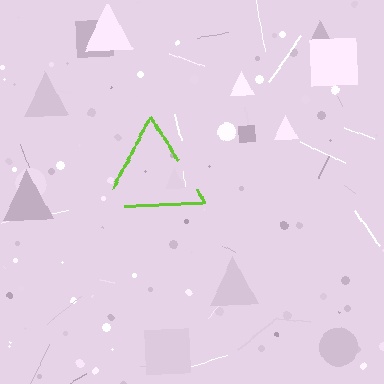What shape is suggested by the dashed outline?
The dashed outline suggests a triangle.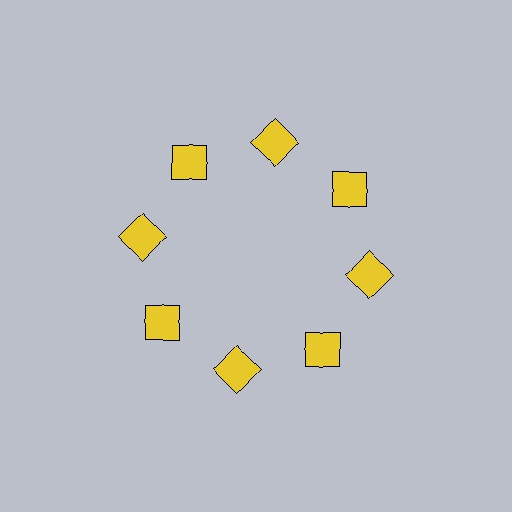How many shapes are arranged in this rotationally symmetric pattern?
There are 8 shapes, arranged in 8 groups of 1.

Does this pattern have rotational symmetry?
Yes, this pattern has 8-fold rotational symmetry. It looks the same after rotating 45 degrees around the center.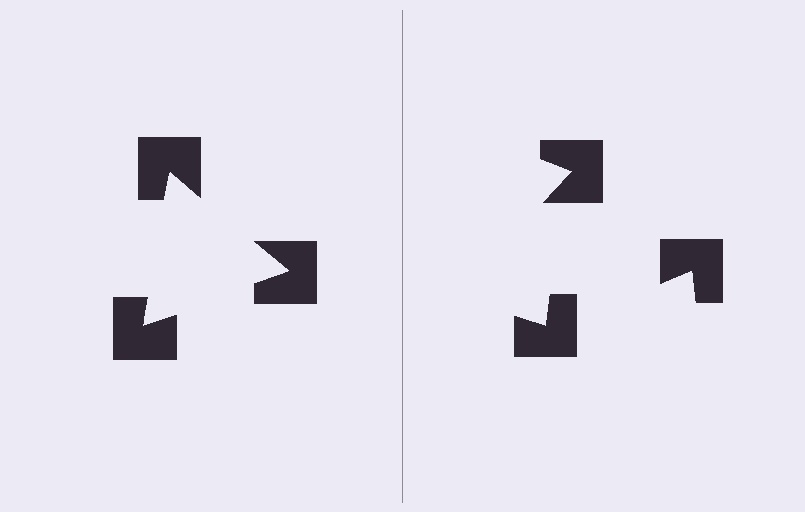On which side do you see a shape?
An illusory triangle appears on the left side. On the right side the wedge cuts are rotated, so no coherent shape forms.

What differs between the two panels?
The notched squares are positioned identically on both sides; only the wedge orientations differ. On the left they align to a triangle; on the right they are misaligned.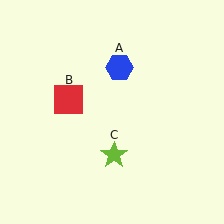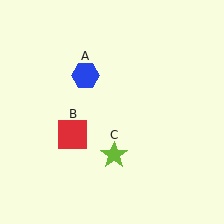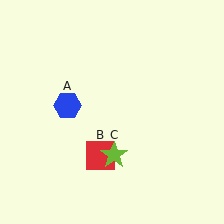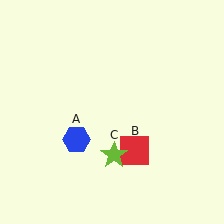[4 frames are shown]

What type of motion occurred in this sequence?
The blue hexagon (object A), red square (object B) rotated counterclockwise around the center of the scene.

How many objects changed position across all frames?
2 objects changed position: blue hexagon (object A), red square (object B).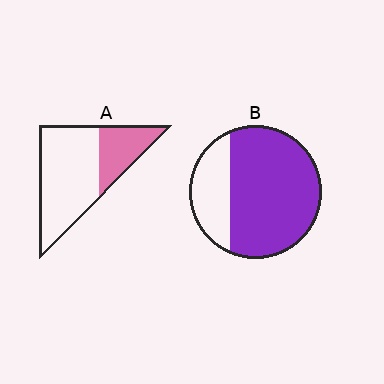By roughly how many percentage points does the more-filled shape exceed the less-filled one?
By roughly 45 percentage points (B over A).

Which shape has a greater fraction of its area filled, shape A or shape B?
Shape B.